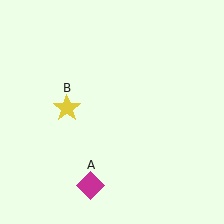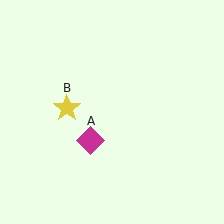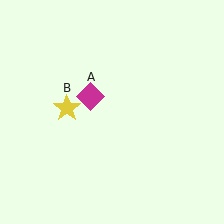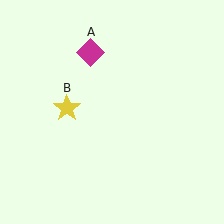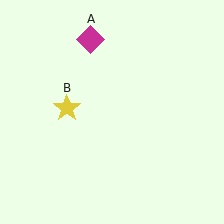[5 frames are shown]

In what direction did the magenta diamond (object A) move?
The magenta diamond (object A) moved up.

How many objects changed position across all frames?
1 object changed position: magenta diamond (object A).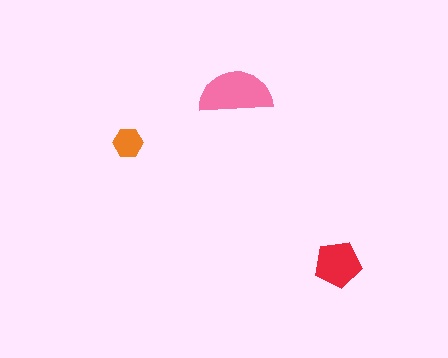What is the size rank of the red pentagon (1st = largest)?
2nd.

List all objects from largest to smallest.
The pink semicircle, the red pentagon, the orange hexagon.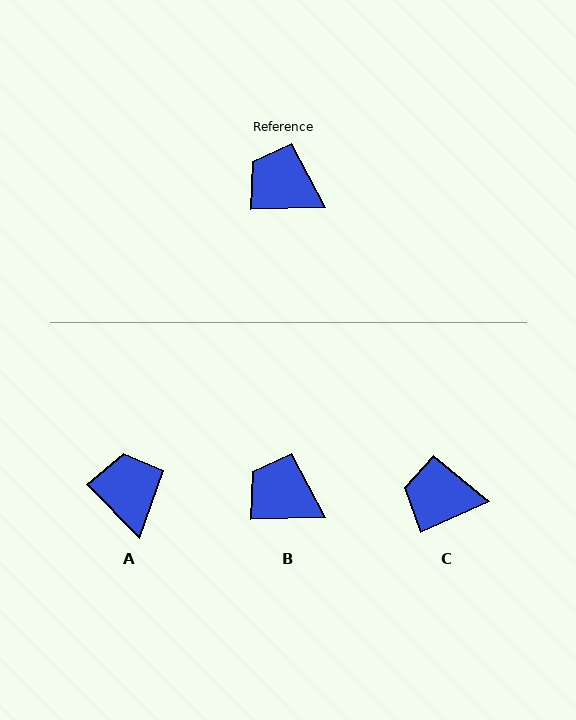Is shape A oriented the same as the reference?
No, it is off by about 47 degrees.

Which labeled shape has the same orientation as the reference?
B.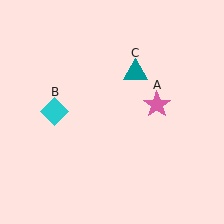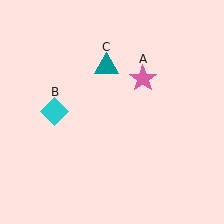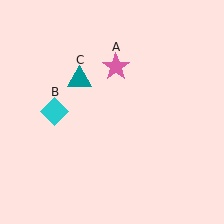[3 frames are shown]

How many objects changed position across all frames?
2 objects changed position: pink star (object A), teal triangle (object C).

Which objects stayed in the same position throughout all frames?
Cyan diamond (object B) remained stationary.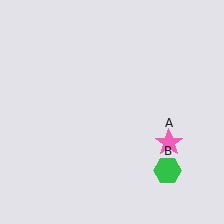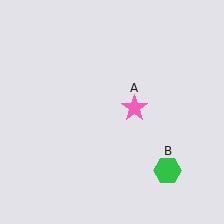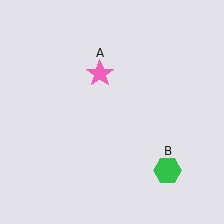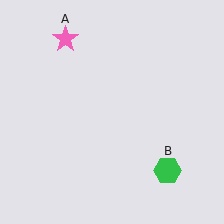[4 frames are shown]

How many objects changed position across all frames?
1 object changed position: pink star (object A).